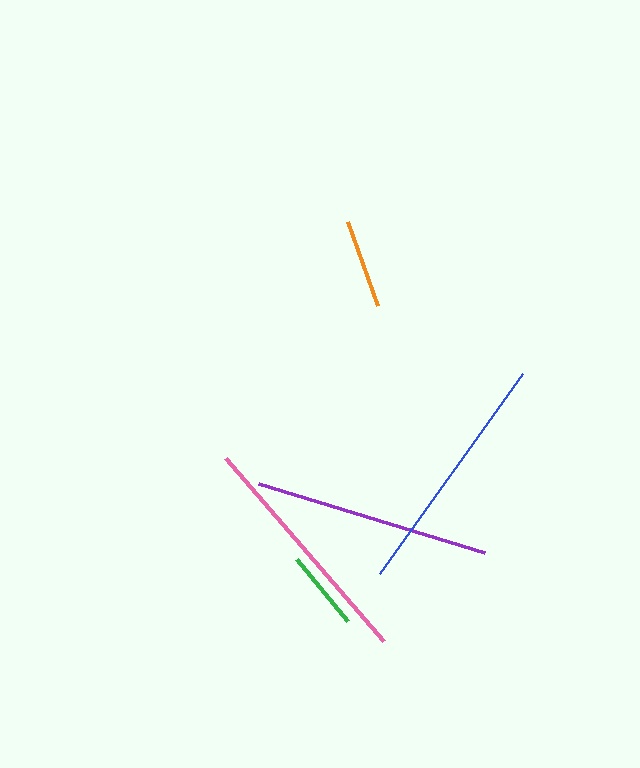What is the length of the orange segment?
The orange segment is approximately 89 pixels long.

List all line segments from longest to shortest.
From longest to shortest: blue, pink, purple, orange, green.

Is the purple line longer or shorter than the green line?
The purple line is longer than the green line.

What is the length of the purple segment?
The purple segment is approximately 236 pixels long.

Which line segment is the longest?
The blue line is the longest at approximately 246 pixels.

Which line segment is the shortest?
The green line is the shortest at approximately 80 pixels.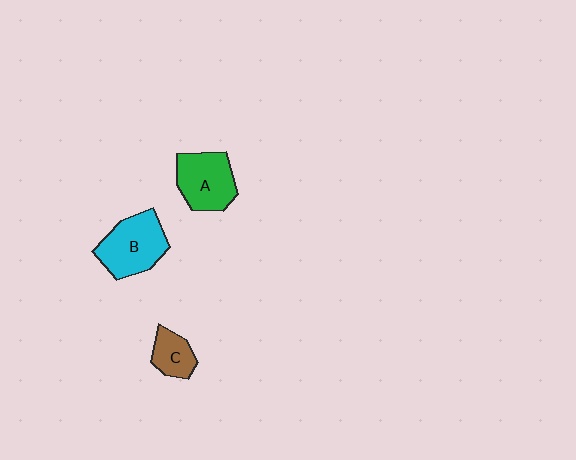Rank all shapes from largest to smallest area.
From largest to smallest: B (cyan), A (green), C (brown).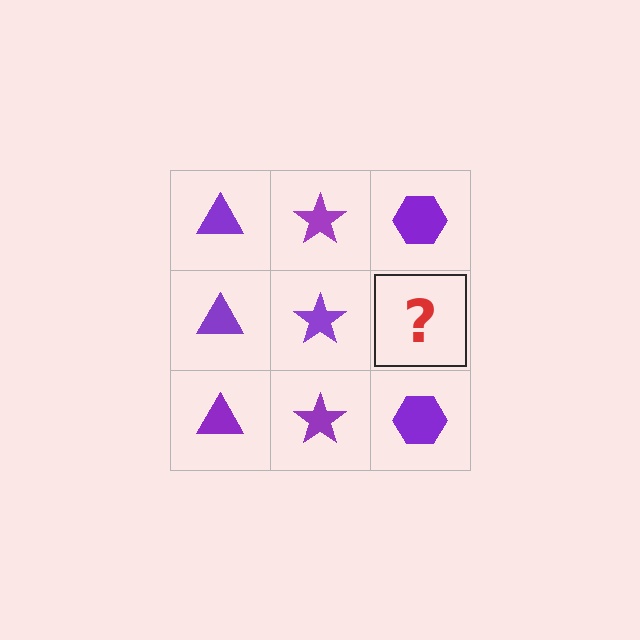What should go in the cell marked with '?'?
The missing cell should contain a purple hexagon.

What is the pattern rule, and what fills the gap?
The rule is that each column has a consistent shape. The gap should be filled with a purple hexagon.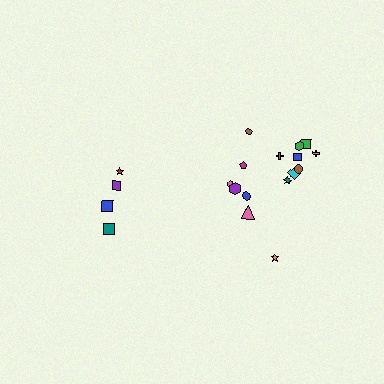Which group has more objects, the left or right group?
The right group.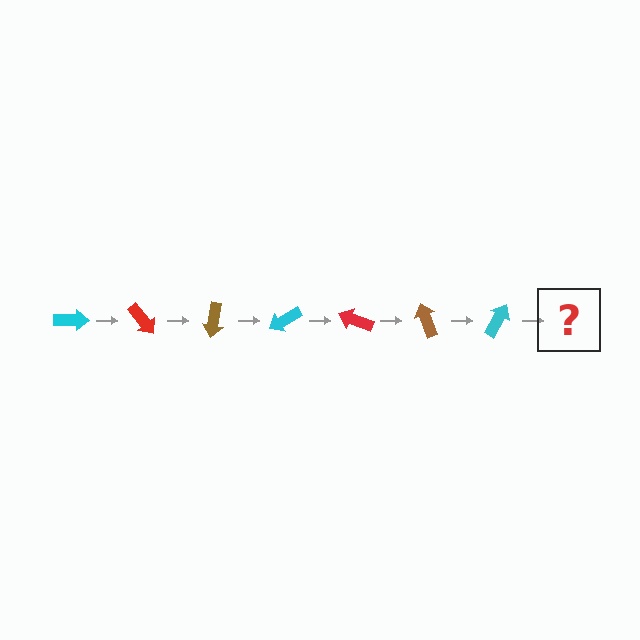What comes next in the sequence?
The next element should be a red arrow, rotated 350 degrees from the start.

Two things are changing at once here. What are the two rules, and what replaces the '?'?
The two rules are that it rotates 50 degrees each step and the color cycles through cyan, red, and brown. The '?' should be a red arrow, rotated 350 degrees from the start.